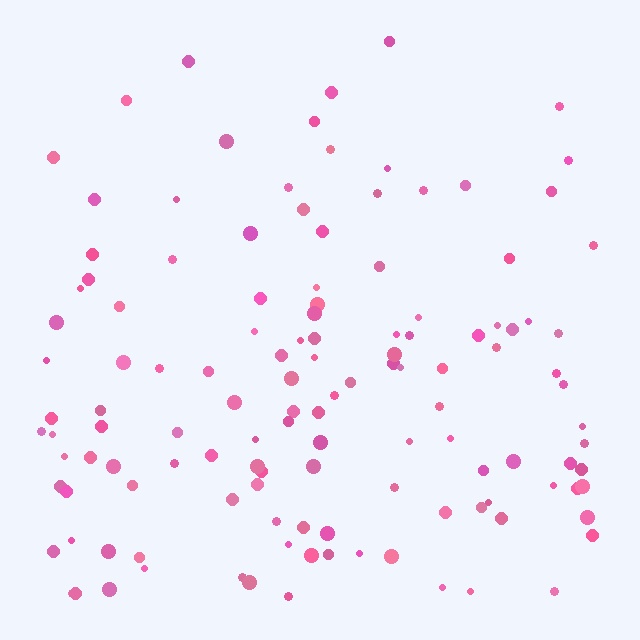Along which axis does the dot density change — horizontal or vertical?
Vertical.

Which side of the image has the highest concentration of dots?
The bottom.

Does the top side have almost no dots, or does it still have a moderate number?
Still a moderate number, just noticeably fewer than the bottom.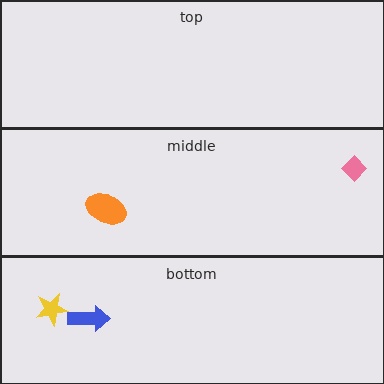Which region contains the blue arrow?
The bottom region.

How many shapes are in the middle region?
2.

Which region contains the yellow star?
The bottom region.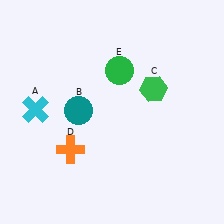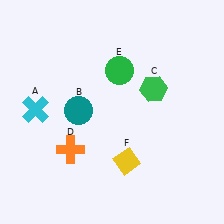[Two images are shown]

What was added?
A yellow diamond (F) was added in Image 2.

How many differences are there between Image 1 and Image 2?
There is 1 difference between the two images.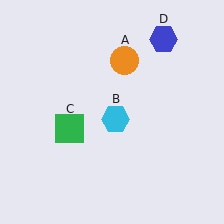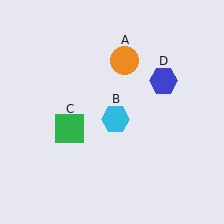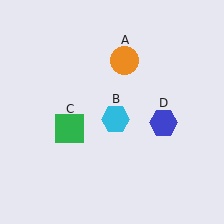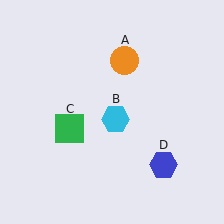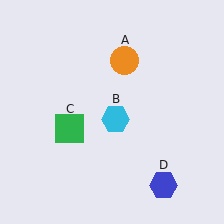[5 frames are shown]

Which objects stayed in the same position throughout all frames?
Orange circle (object A) and cyan hexagon (object B) and green square (object C) remained stationary.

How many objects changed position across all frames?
1 object changed position: blue hexagon (object D).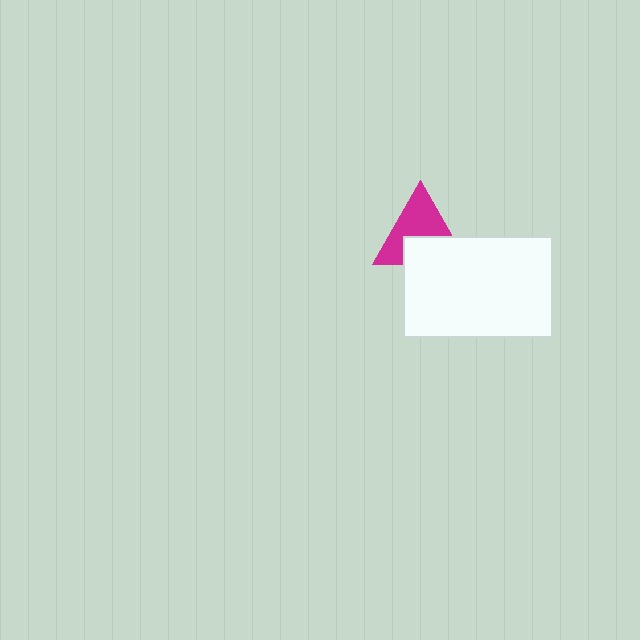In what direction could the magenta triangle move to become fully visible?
The magenta triangle could move up. That would shift it out from behind the white rectangle entirely.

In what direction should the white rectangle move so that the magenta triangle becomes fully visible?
The white rectangle should move down. That is the shortest direction to clear the overlap and leave the magenta triangle fully visible.